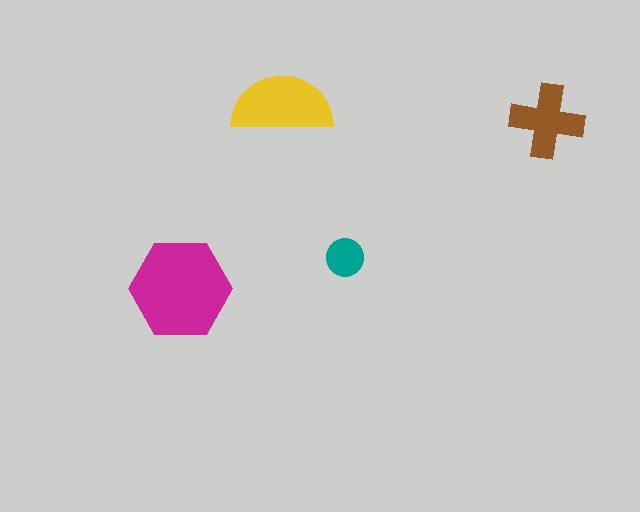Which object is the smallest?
The teal circle.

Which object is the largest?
The magenta hexagon.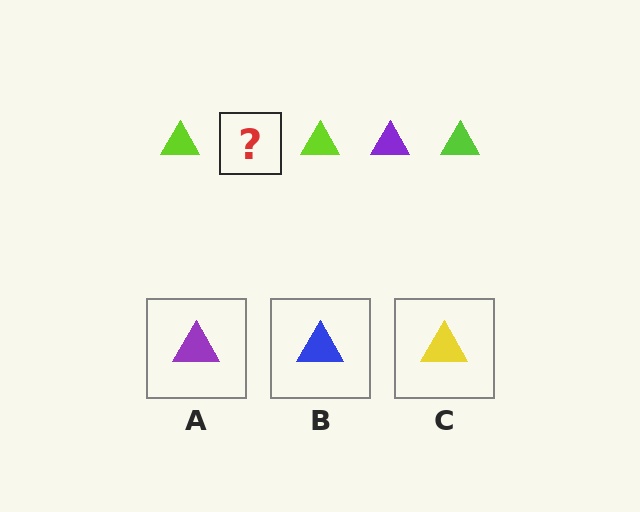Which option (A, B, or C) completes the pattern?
A.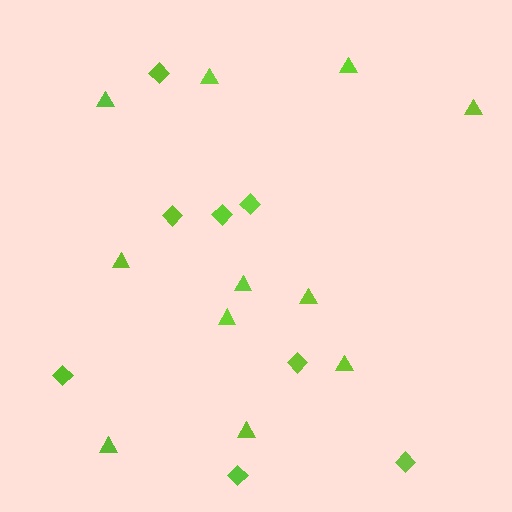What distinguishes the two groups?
There are 2 groups: one group of diamonds (8) and one group of triangles (11).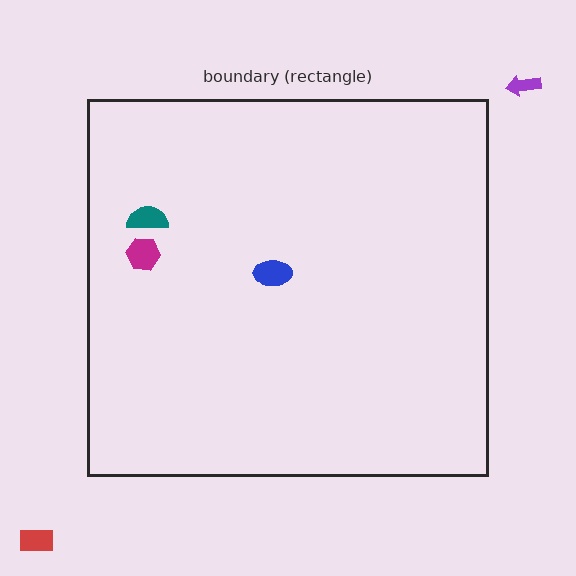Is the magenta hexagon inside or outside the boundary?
Inside.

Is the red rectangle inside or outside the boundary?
Outside.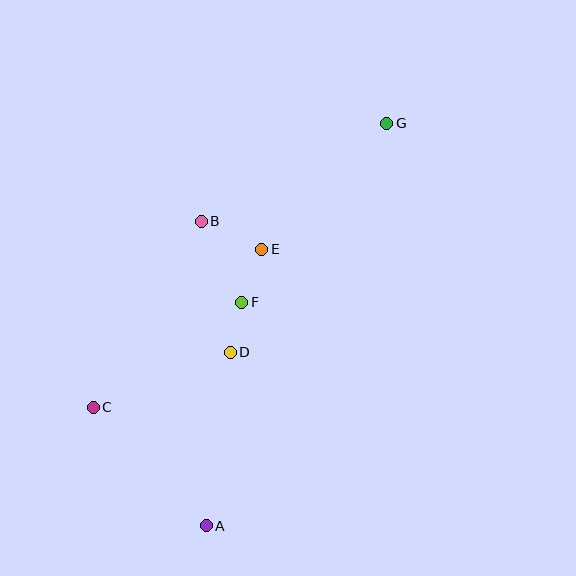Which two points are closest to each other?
Points D and F are closest to each other.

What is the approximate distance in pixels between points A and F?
The distance between A and F is approximately 226 pixels.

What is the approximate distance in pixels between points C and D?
The distance between C and D is approximately 148 pixels.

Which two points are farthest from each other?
Points A and G are farthest from each other.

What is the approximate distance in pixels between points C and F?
The distance between C and F is approximately 182 pixels.